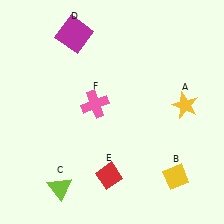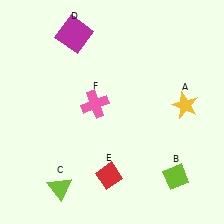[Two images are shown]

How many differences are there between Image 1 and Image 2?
There is 1 difference between the two images.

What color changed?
The diamond (B) changed from yellow in Image 1 to lime in Image 2.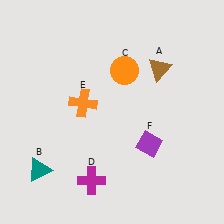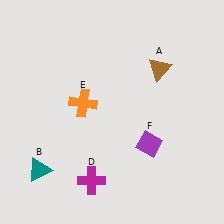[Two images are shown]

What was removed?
The orange circle (C) was removed in Image 2.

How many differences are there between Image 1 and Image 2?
There is 1 difference between the two images.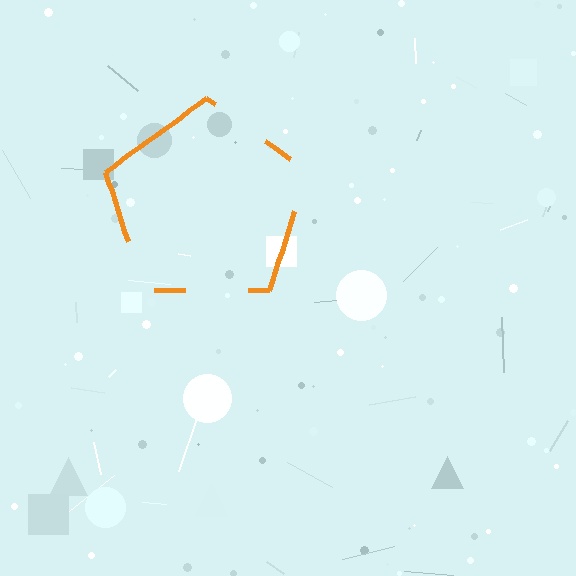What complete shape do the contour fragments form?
The contour fragments form a pentagon.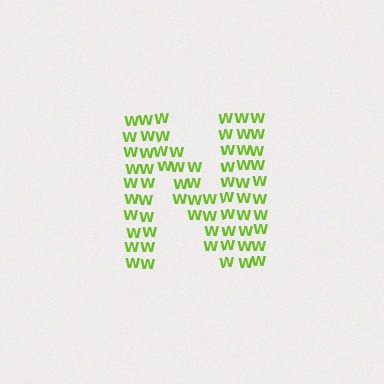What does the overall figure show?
The overall figure shows the letter N.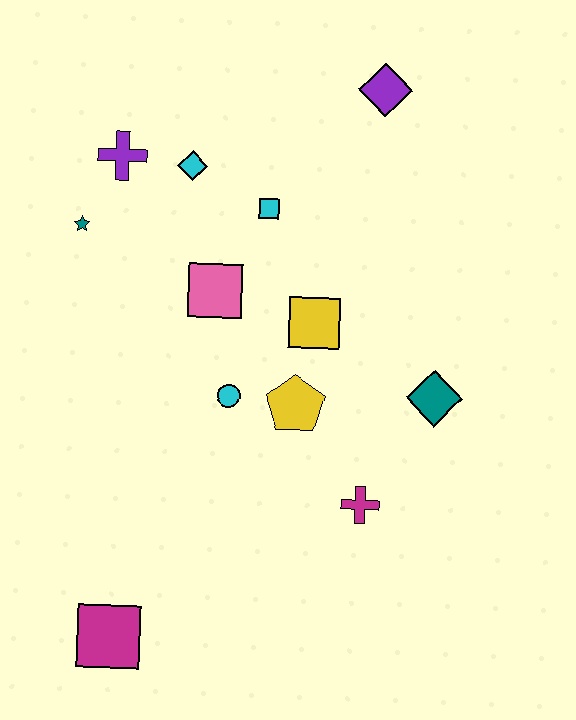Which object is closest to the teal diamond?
The magenta cross is closest to the teal diamond.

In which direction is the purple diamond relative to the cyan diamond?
The purple diamond is to the right of the cyan diamond.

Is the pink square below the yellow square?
No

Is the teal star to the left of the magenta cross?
Yes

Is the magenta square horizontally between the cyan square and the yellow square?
No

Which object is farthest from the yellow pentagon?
The purple diamond is farthest from the yellow pentagon.